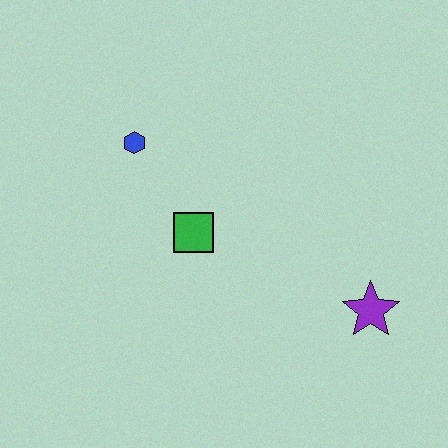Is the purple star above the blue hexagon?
No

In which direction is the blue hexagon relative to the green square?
The blue hexagon is above the green square.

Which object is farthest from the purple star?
The blue hexagon is farthest from the purple star.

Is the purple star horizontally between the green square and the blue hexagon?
No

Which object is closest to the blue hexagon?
The green square is closest to the blue hexagon.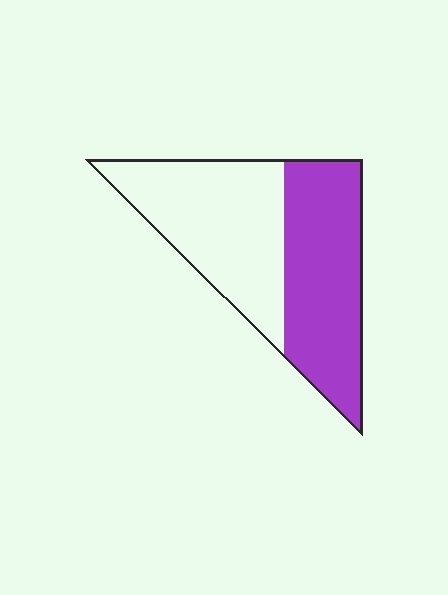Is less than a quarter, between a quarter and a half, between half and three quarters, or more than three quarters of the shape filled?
Between a quarter and a half.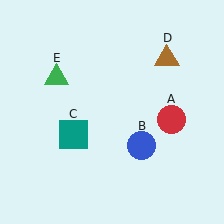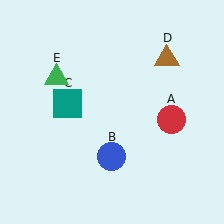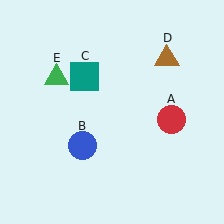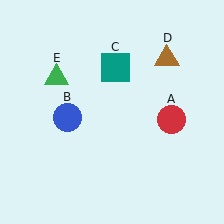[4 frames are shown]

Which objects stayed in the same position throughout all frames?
Red circle (object A) and brown triangle (object D) and green triangle (object E) remained stationary.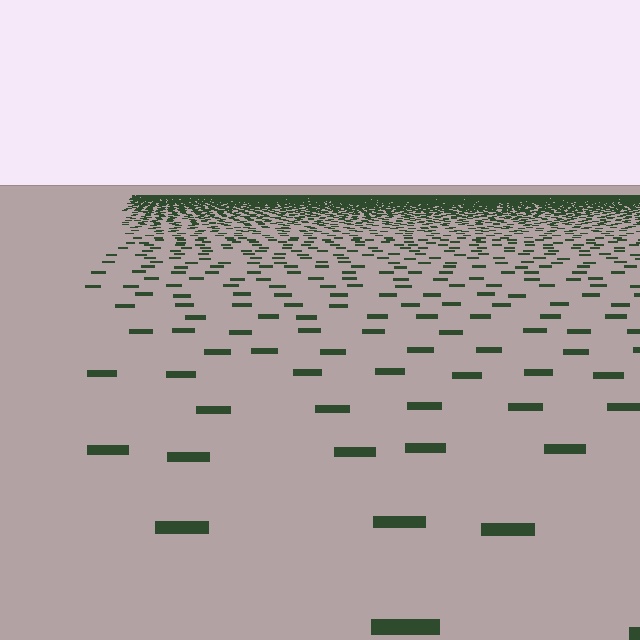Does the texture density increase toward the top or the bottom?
Density increases toward the top.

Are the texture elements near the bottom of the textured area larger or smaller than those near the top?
Larger. Near the bottom, elements are closer to the viewer and appear at a bigger on-screen size.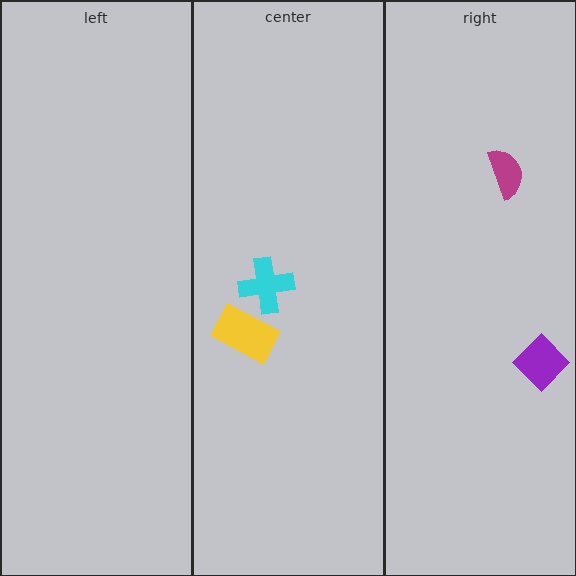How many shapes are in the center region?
2.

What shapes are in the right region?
The magenta semicircle, the purple diamond.